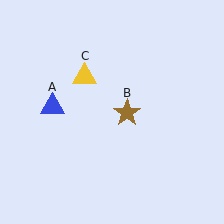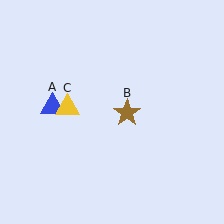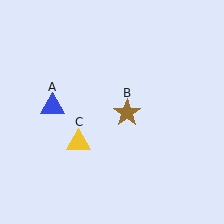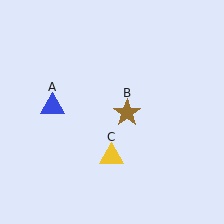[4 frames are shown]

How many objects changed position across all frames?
1 object changed position: yellow triangle (object C).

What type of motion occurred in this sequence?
The yellow triangle (object C) rotated counterclockwise around the center of the scene.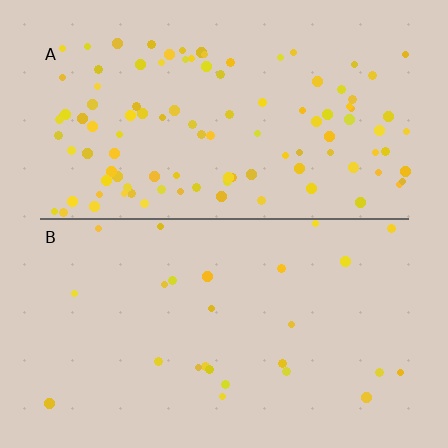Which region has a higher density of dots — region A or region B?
A (the top).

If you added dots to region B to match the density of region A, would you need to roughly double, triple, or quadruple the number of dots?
Approximately quadruple.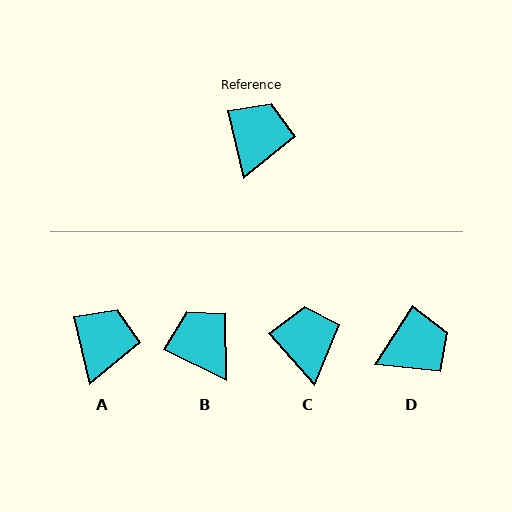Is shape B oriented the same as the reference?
No, it is off by about 51 degrees.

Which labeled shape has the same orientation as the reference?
A.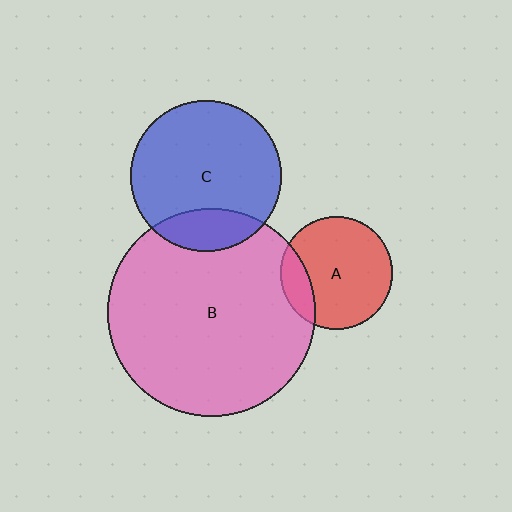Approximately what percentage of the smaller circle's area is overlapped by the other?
Approximately 20%.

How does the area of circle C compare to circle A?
Approximately 1.8 times.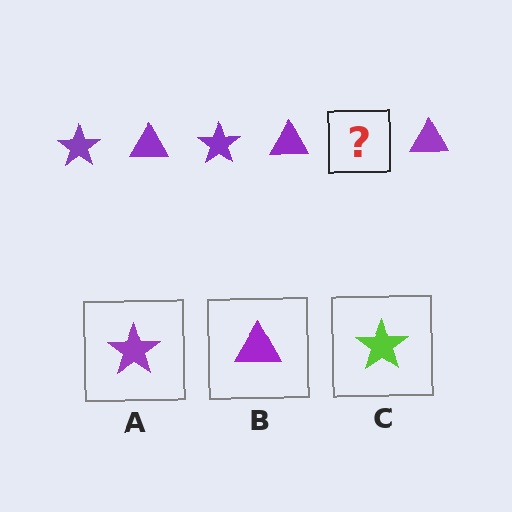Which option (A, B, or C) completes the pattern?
A.